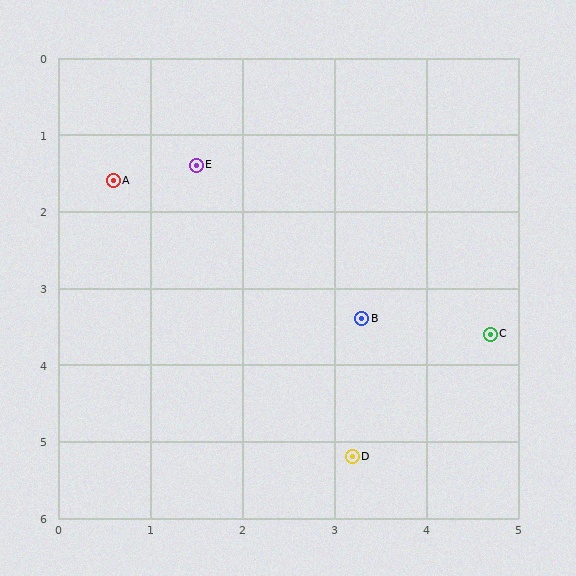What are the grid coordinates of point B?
Point B is at approximately (3.3, 3.4).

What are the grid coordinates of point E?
Point E is at approximately (1.5, 1.4).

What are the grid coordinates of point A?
Point A is at approximately (0.6, 1.6).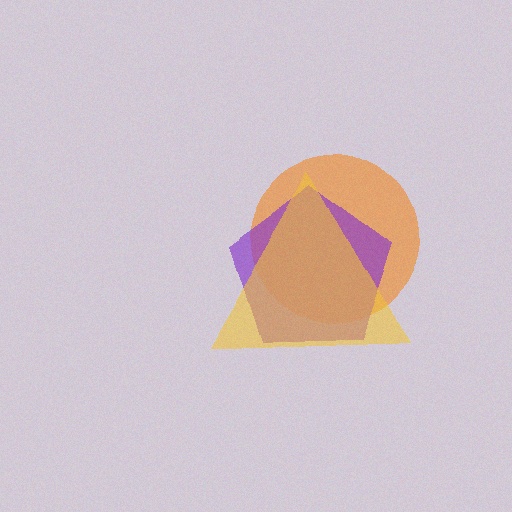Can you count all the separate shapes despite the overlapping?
Yes, there are 3 separate shapes.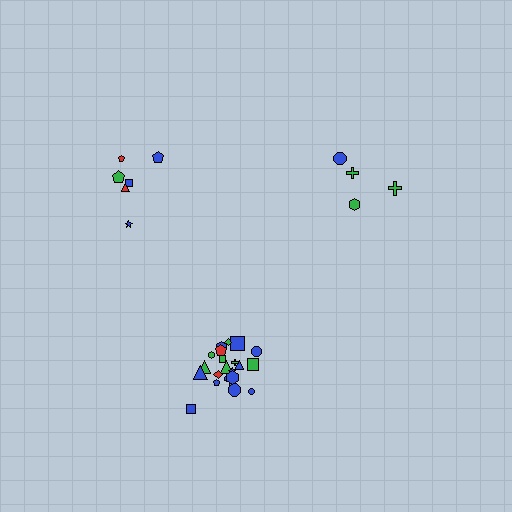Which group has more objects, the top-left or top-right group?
The top-left group.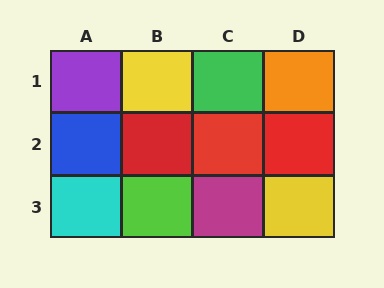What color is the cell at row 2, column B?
Red.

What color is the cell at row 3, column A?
Cyan.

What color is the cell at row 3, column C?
Magenta.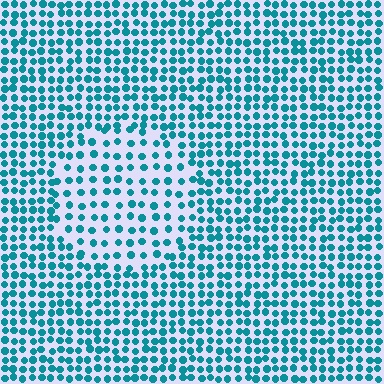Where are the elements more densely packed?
The elements are more densely packed outside the circle boundary.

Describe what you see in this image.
The image contains small teal elements arranged at two different densities. A circle-shaped region is visible where the elements are less densely packed than the surrounding area.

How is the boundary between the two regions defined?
The boundary is defined by a change in element density (approximately 1.8x ratio). All elements are the same color, size, and shape.